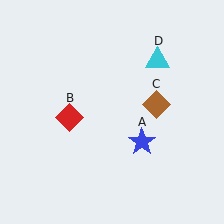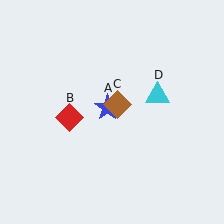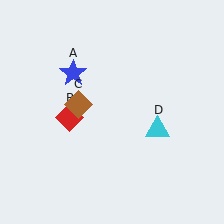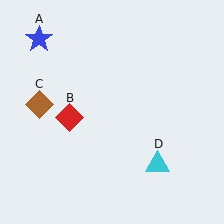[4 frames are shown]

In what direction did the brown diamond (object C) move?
The brown diamond (object C) moved left.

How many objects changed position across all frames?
3 objects changed position: blue star (object A), brown diamond (object C), cyan triangle (object D).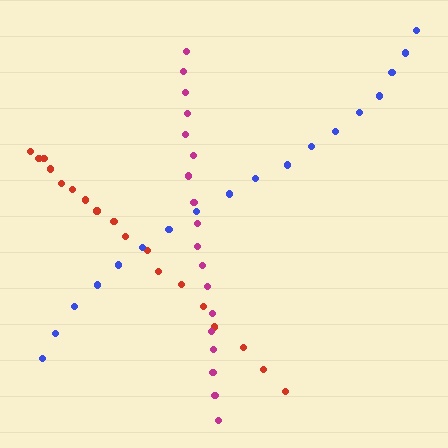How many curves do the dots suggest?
There are 3 distinct paths.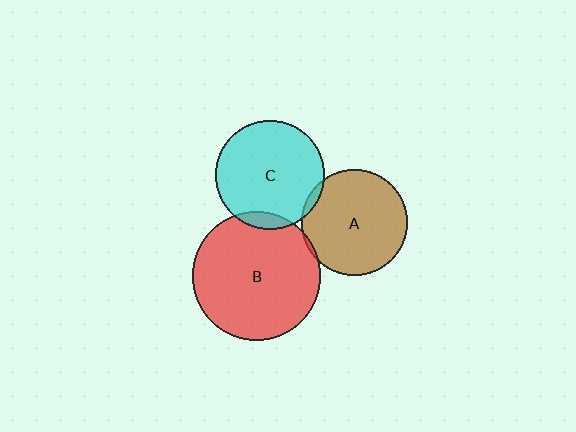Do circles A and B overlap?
Yes.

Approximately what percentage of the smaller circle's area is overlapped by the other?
Approximately 5%.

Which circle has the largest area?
Circle B (red).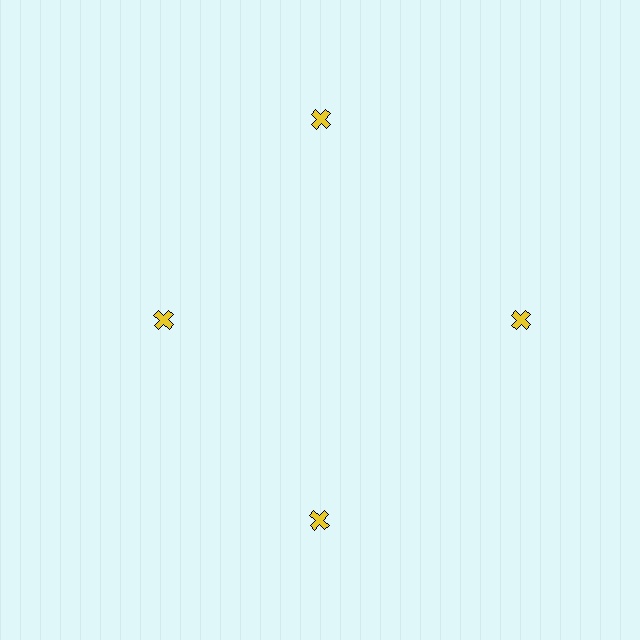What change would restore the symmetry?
The symmetry would be restored by moving it outward, back onto the ring so that all 4 crosses sit at equal angles and equal distance from the center.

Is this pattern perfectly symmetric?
No. The 4 yellow crosses are arranged in a ring, but one element near the 9 o'clock position is pulled inward toward the center, breaking the 4-fold rotational symmetry.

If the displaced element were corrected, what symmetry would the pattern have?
It would have 4-fold rotational symmetry — the pattern would map onto itself every 90 degrees.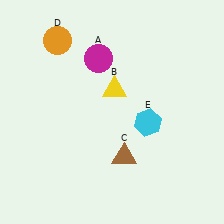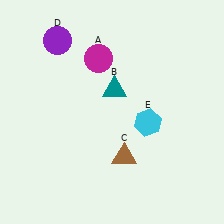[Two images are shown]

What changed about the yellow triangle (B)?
In Image 1, B is yellow. In Image 2, it changed to teal.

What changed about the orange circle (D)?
In Image 1, D is orange. In Image 2, it changed to purple.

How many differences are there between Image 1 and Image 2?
There are 2 differences between the two images.